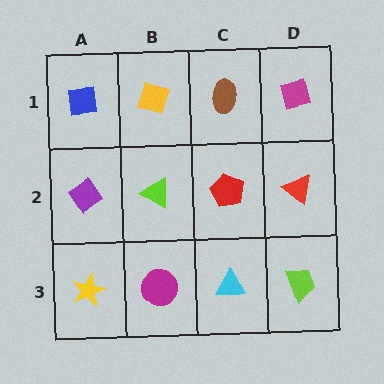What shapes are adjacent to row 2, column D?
A magenta square (row 1, column D), a lime trapezoid (row 3, column D), a red pentagon (row 2, column C).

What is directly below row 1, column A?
A purple diamond.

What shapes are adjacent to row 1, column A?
A purple diamond (row 2, column A), a yellow diamond (row 1, column B).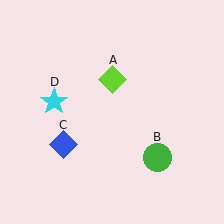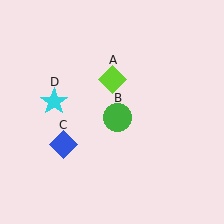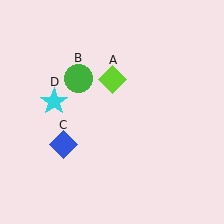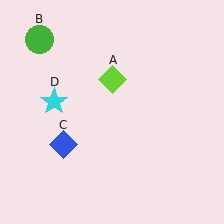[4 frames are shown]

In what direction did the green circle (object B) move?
The green circle (object B) moved up and to the left.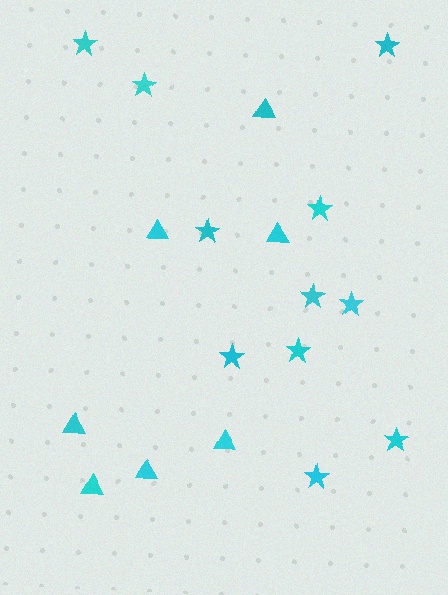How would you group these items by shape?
There are 2 groups: one group of triangles (7) and one group of stars (11).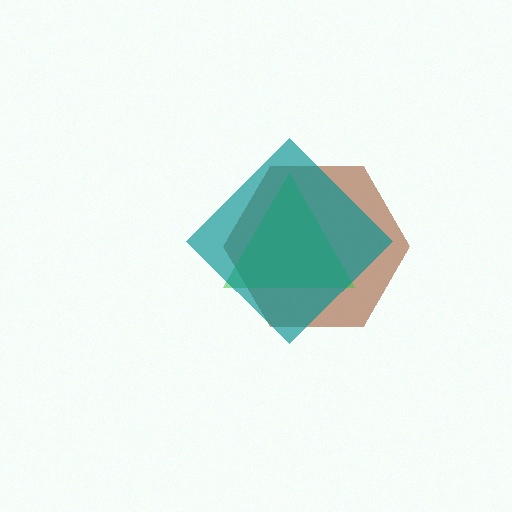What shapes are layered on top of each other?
The layered shapes are: a brown hexagon, a green triangle, a teal diamond.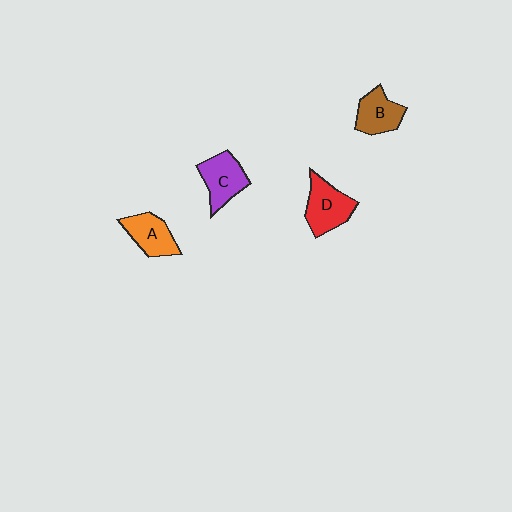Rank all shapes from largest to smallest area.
From largest to smallest: D (red), C (purple), A (orange), B (brown).